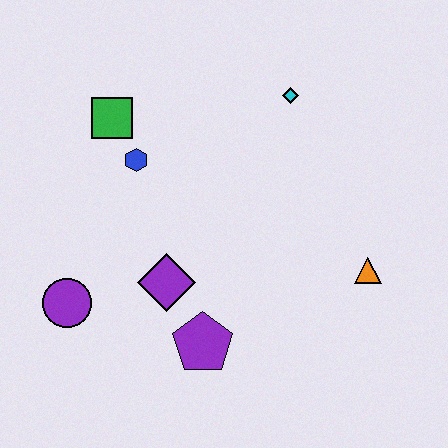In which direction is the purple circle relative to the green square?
The purple circle is below the green square.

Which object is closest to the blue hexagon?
The green square is closest to the blue hexagon.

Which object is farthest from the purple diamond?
The cyan diamond is farthest from the purple diamond.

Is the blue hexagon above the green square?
No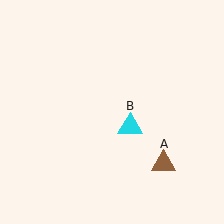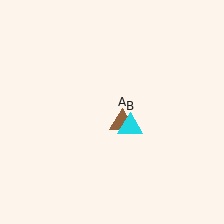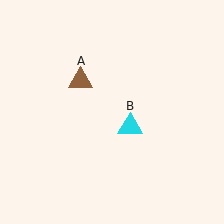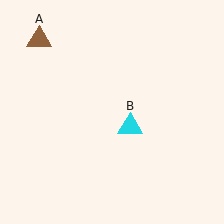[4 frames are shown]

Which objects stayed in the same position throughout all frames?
Cyan triangle (object B) remained stationary.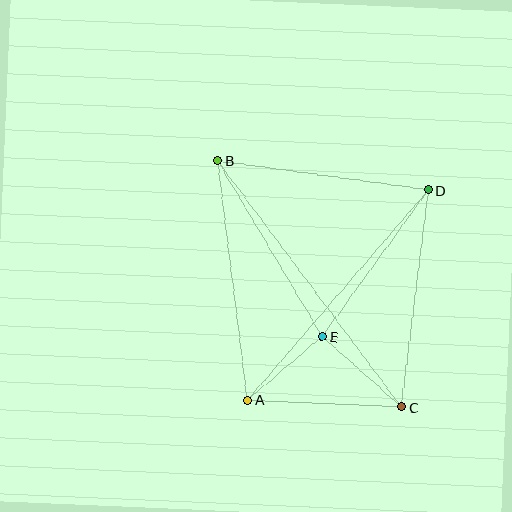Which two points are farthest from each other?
Points B and C are farthest from each other.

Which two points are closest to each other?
Points A and E are closest to each other.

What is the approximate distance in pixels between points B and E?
The distance between B and E is approximately 205 pixels.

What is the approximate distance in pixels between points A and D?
The distance between A and D is approximately 277 pixels.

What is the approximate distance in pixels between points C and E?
The distance between C and E is approximately 106 pixels.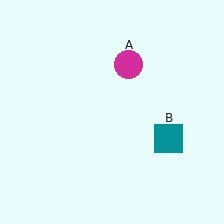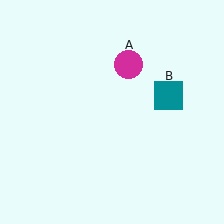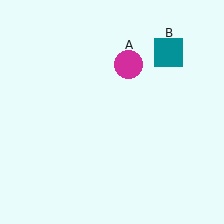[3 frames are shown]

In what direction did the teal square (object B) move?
The teal square (object B) moved up.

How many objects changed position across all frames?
1 object changed position: teal square (object B).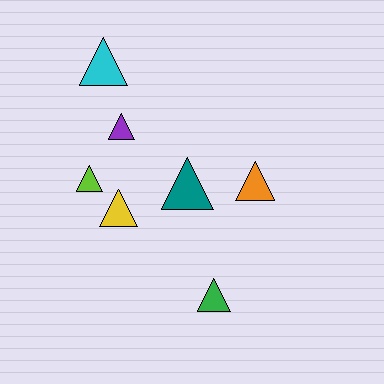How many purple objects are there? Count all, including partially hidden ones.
There is 1 purple object.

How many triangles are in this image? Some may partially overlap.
There are 7 triangles.